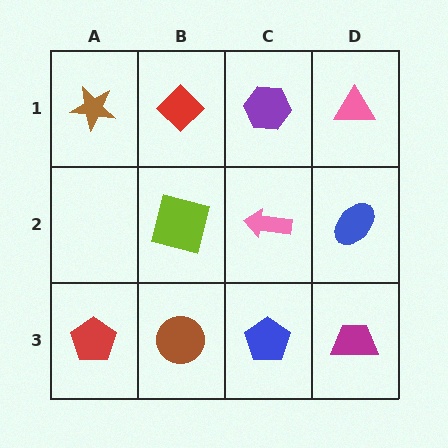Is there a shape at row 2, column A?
No, that cell is empty.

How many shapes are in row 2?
3 shapes.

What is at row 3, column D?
A magenta trapezoid.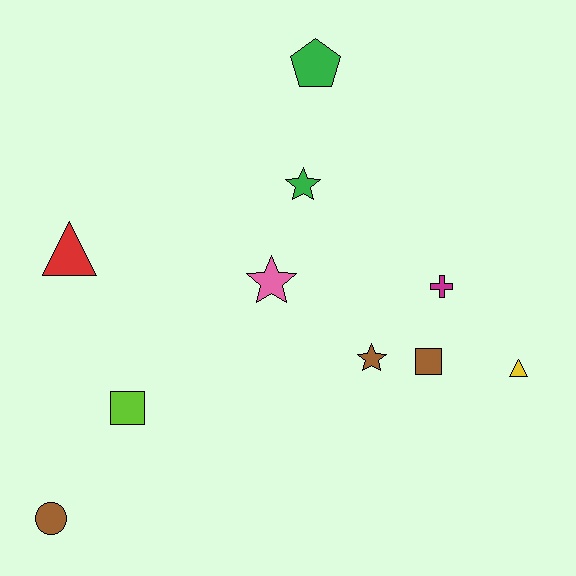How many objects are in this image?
There are 10 objects.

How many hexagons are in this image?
There are no hexagons.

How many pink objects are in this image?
There is 1 pink object.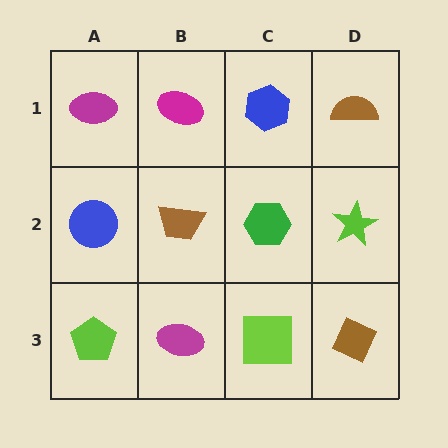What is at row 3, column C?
A lime square.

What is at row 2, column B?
A brown trapezoid.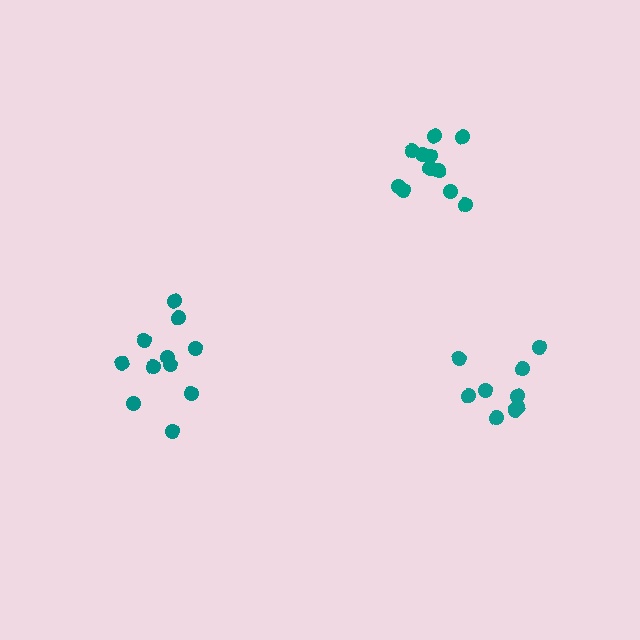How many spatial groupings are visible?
There are 3 spatial groupings.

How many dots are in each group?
Group 1: 12 dots, Group 2: 11 dots, Group 3: 9 dots (32 total).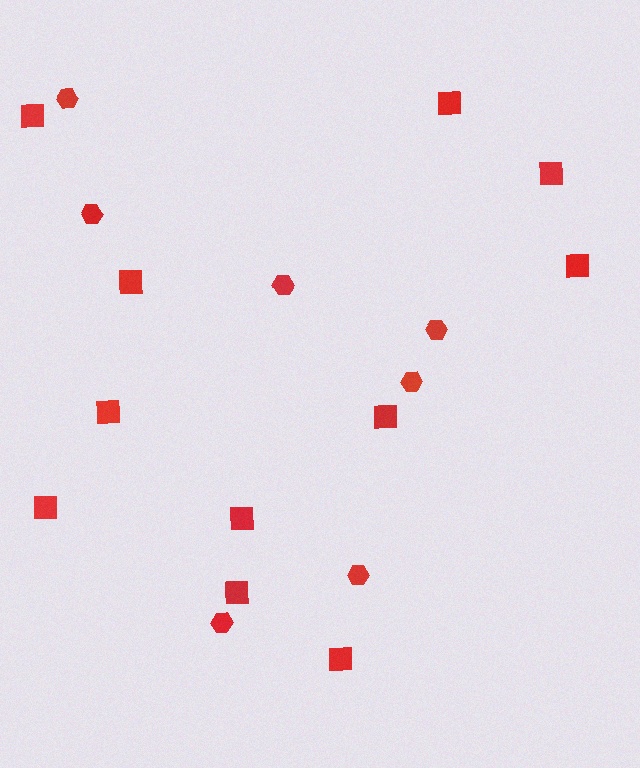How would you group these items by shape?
There are 2 groups: one group of squares (11) and one group of hexagons (7).